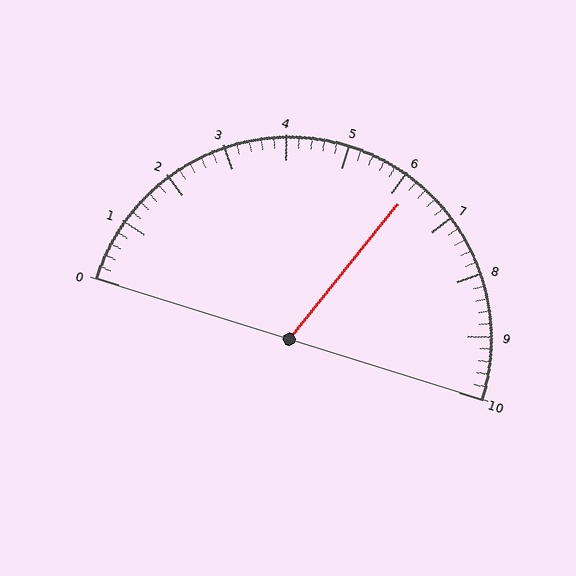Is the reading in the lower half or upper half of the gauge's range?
The reading is in the upper half of the range (0 to 10).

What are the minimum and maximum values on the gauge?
The gauge ranges from 0 to 10.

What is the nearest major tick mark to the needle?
The nearest major tick mark is 6.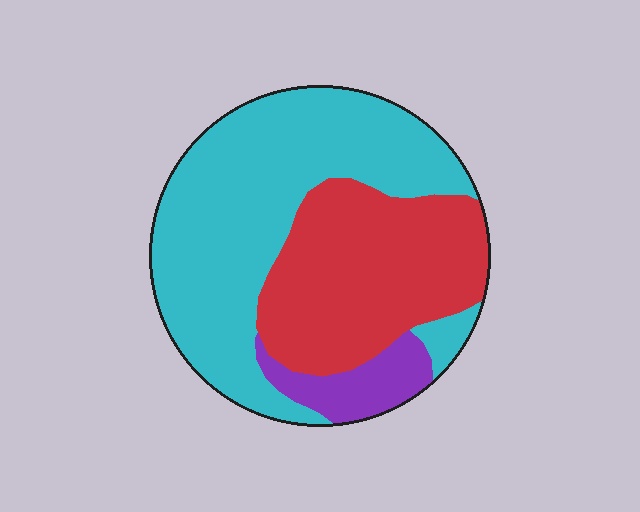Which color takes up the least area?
Purple, at roughly 10%.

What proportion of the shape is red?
Red takes up about three eighths (3/8) of the shape.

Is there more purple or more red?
Red.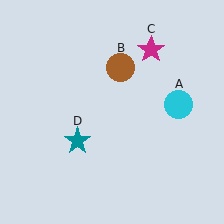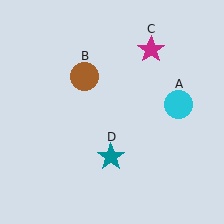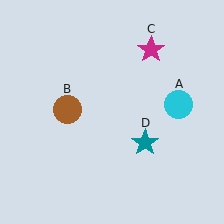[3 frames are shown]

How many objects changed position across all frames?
2 objects changed position: brown circle (object B), teal star (object D).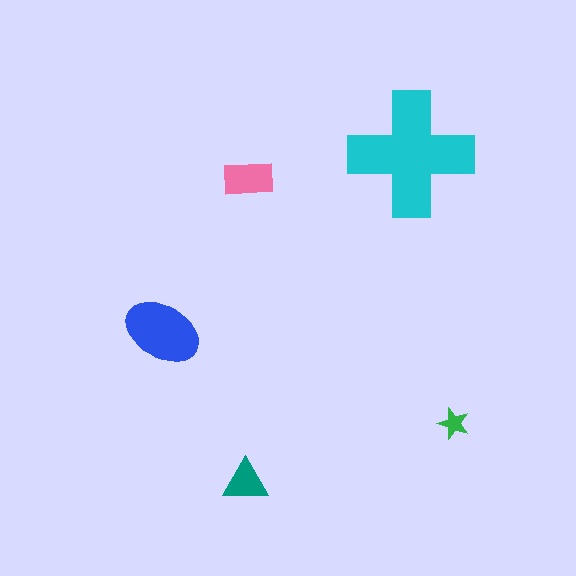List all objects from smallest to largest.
The green star, the teal triangle, the pink rectangle, the blue ellipse, the cyan cross.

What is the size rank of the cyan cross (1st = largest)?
1st.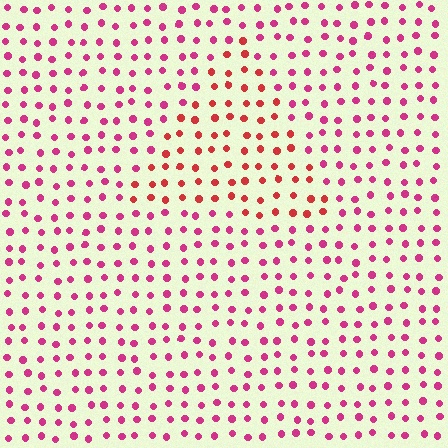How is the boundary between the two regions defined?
The boundary is defined purely by a slight shift in hue (about 31 degrees). Spacing, size, and orientation are identical on both sides.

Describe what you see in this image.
The image is filled with small magenta elements in a uniform arrangement. A triangle-shaped region is visible where the elements are tinted to a slightly different hue, forming a subtle color boundary.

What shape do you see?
I see a triangle.